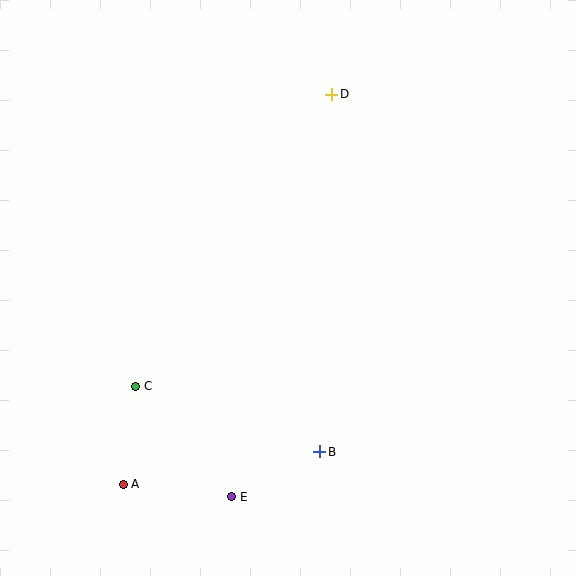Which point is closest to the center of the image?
Point B at (320, 452) is closest to the center.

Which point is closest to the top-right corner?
Point D is closest to the top-right corner.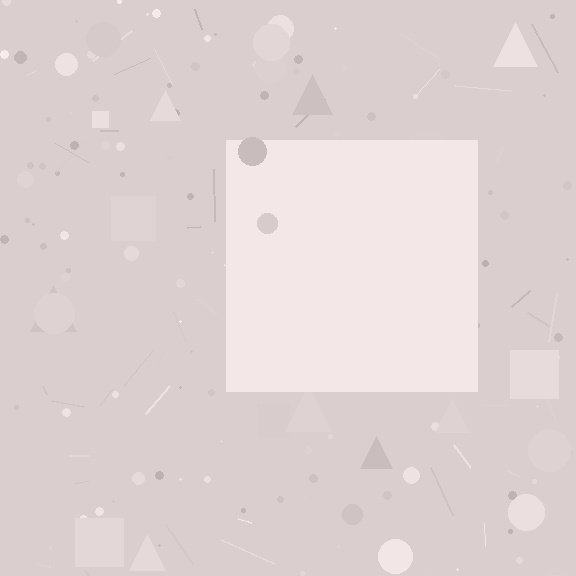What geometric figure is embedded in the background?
A square is embedded in the background.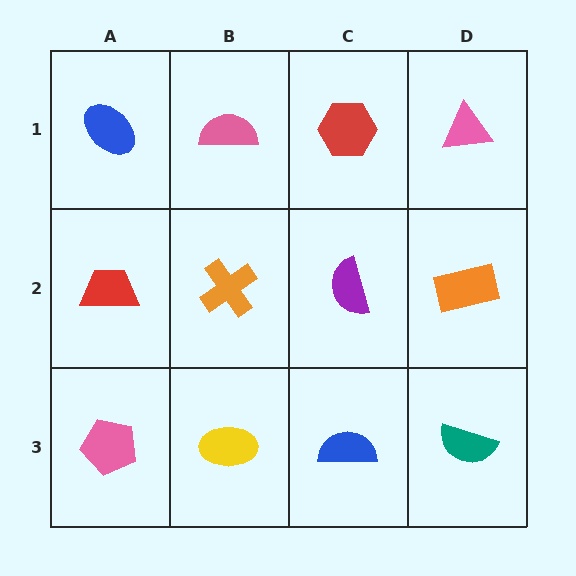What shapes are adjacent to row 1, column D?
An orange rectangle (row 2, column D), a red hexagon (row 1, column C).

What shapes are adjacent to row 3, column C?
A purple semicircle (row 2, column C), a yellow ellipse (row 3, column B), a teal semicircle (row 3, column D).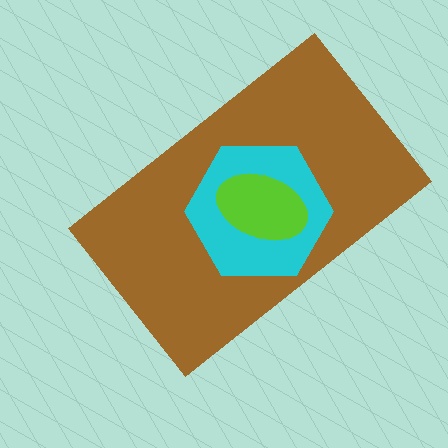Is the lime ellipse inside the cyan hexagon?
Yes.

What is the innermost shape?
The lime ellipse.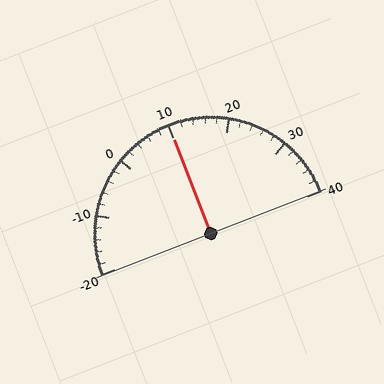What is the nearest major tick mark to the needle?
The nearest major tick mark is 10.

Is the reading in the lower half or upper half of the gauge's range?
The reading is in the upper half of the range (-20 to 40).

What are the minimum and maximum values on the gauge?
The gauge ranges from -20 to 40.